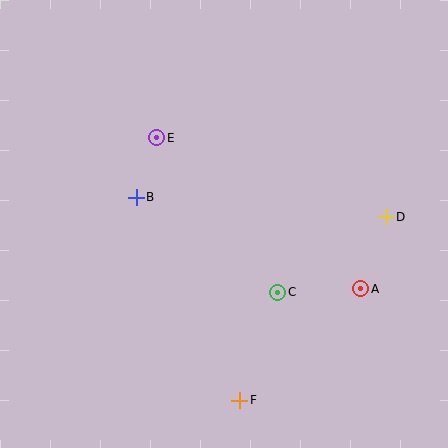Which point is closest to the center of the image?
Point C at (278, 292) is closest to the center.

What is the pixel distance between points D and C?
The distance between D and C is 132 pixels.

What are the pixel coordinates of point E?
Point E is at (157, 138).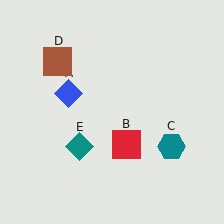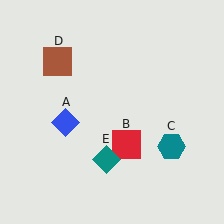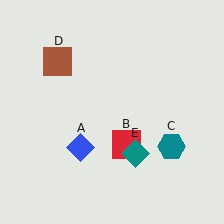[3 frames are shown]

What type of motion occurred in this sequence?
The blue diamond (object A), teal diamond (object E) rotated counterclockwise around the center of the scene.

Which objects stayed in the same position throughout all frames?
Red square (object B) and teal hexagon (object C) and brown square (object D) remained stationary.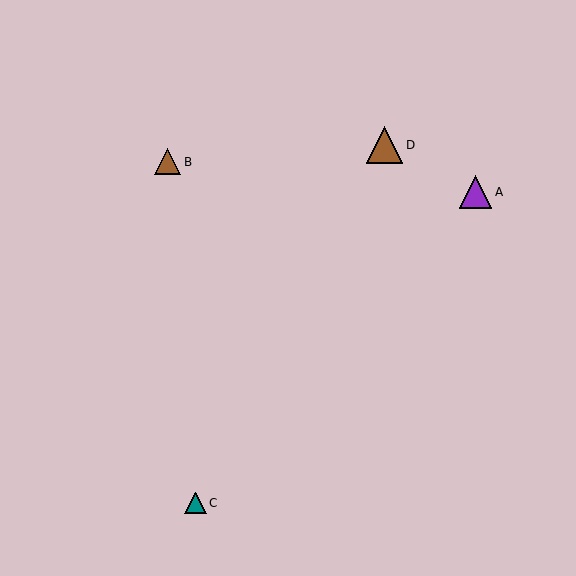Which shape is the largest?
The brown triangle (labeled D) is the largest.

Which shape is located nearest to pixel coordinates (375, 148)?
The brown triangle (labeled D) at (384, 145) is nearest to that location.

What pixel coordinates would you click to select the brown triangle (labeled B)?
Click at (168, 162) to select the brown triangle B.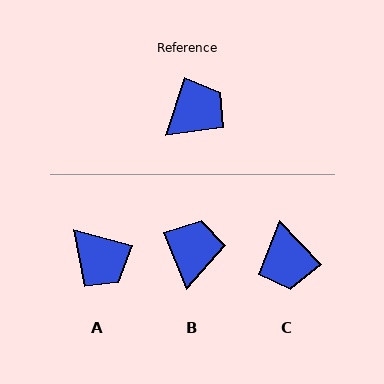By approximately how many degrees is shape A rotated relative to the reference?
Approximately 87 degrees clockwise.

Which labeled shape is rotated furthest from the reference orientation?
C, about 118 degrees away.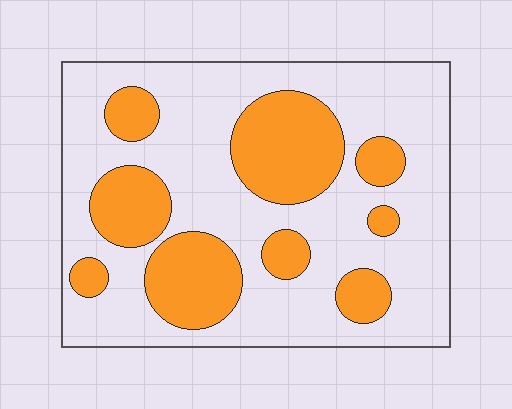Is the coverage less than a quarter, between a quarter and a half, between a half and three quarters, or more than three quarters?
Between a quarter and a half.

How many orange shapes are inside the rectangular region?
9.